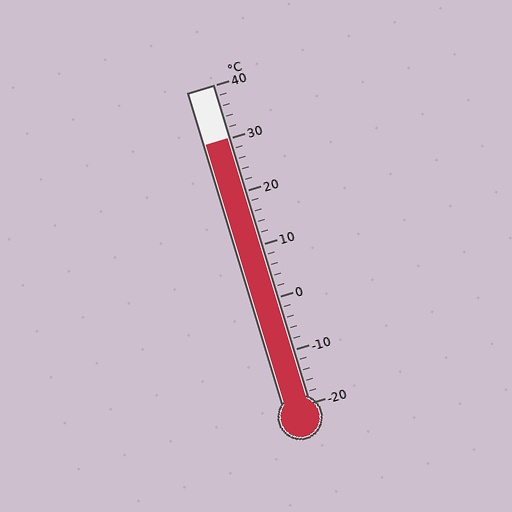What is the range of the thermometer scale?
The thermometer scale ranges from -20°C to 40°C.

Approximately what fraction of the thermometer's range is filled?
The thermometer is filled to approximately 85% of its range.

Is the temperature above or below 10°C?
The temperature is above 10°C.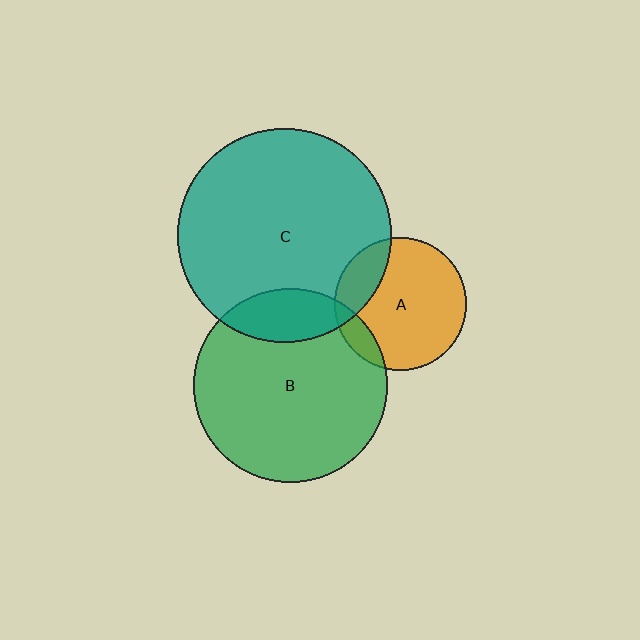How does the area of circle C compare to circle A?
Approximately 2.6 times.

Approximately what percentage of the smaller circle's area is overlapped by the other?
Approximately 20%.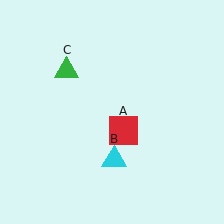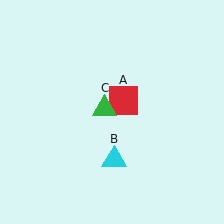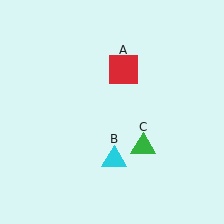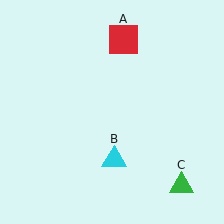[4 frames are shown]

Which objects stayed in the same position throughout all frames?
Cyan triangle (object B) remained stationary.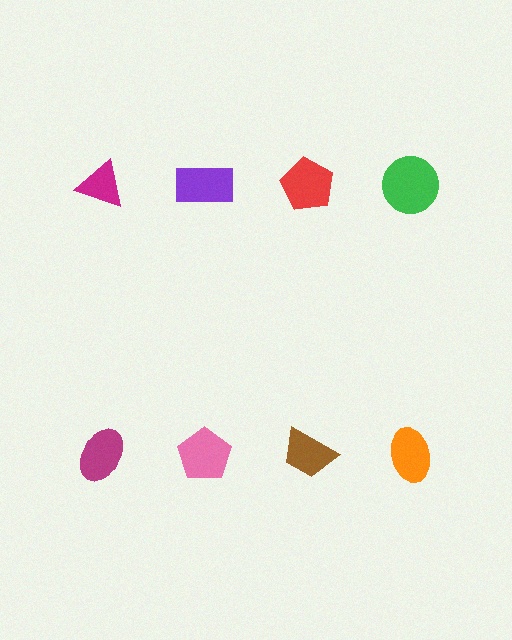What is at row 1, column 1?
A magenta triangle.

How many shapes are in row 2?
4 shapes.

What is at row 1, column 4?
A green circle.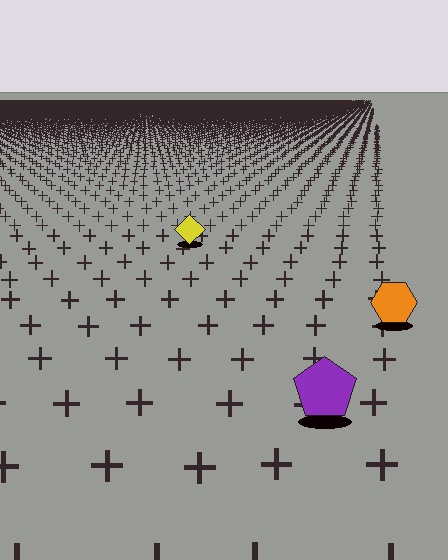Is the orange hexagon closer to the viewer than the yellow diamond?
Yes. The orange hexagon is closer — you can tell from the texture gradient: the ground texture is coarser near it.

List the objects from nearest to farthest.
From nearest to farthest: the purple pentagon, the orange hexagon, the yellow diamond.